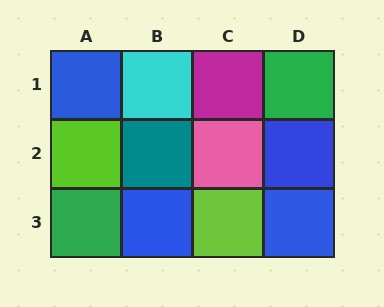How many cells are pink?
1 cell is pink.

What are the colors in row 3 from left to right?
Green, blue, lime, blue.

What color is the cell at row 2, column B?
Teal.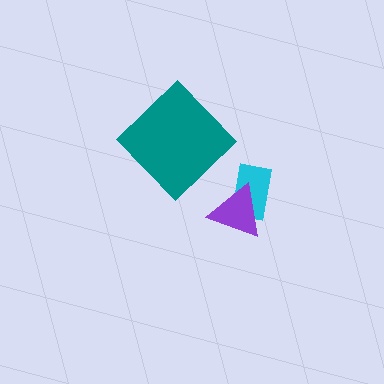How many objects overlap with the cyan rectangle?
1 object overlaps with the cyan rectangle.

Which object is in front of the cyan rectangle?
The purple triangle is in front of the cyan rectangle.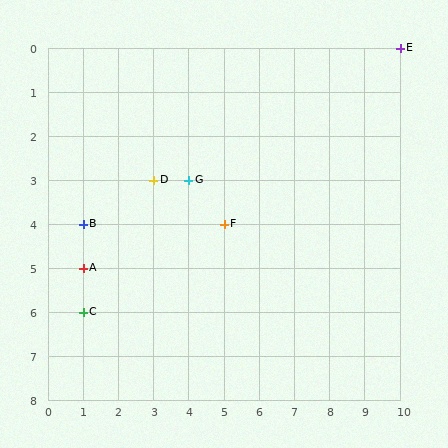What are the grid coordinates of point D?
Point D is at grid coordinates (3, 3).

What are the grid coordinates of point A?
Point A is at grid coordinates (1, 5).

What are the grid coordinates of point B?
Point B is at grid coordinates (1, 4).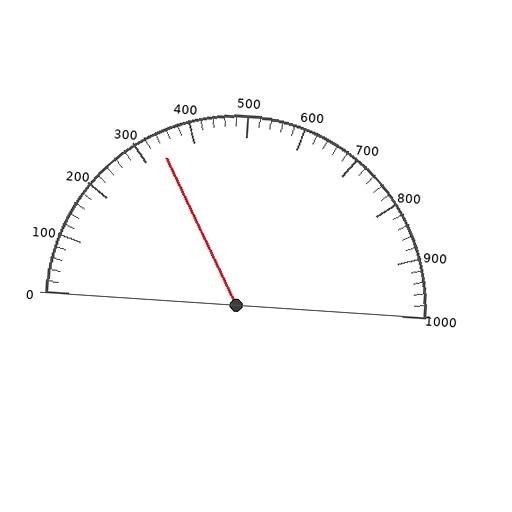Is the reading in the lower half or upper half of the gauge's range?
The reading is in the lower half of the range (0 to 1000).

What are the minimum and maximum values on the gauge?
The gauge ranges from 0 to 1000.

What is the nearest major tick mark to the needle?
The nearest major tick mark is 300.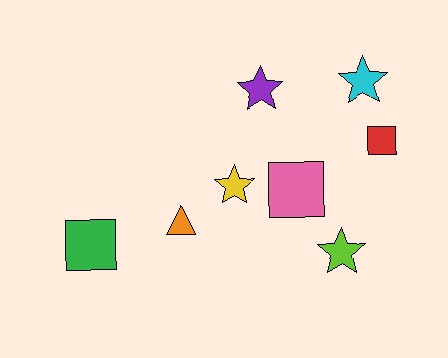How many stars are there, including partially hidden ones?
There are 4 stars.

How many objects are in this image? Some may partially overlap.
There are 8 objects.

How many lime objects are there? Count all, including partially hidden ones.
There is 1 lime object.